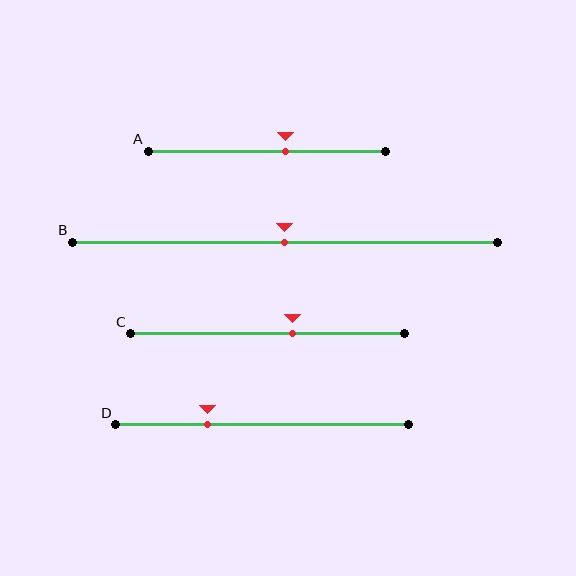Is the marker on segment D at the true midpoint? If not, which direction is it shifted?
No, the marker on segment D is shifted to the left by about 19% of the segment length.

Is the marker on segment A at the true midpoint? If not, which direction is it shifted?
No, the marker on segment A is shifted to the right by about 8% of the segment length.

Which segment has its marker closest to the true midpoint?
Segment B has its marker closest to the true midpoint.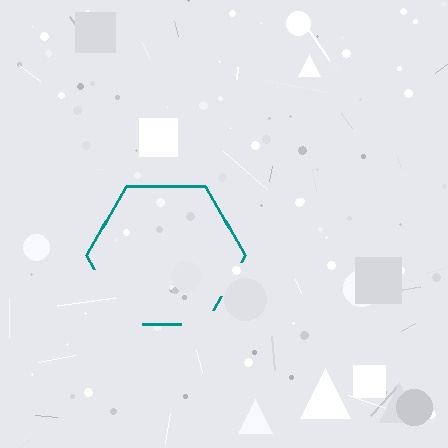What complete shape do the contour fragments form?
The contour fragments form a hexagon.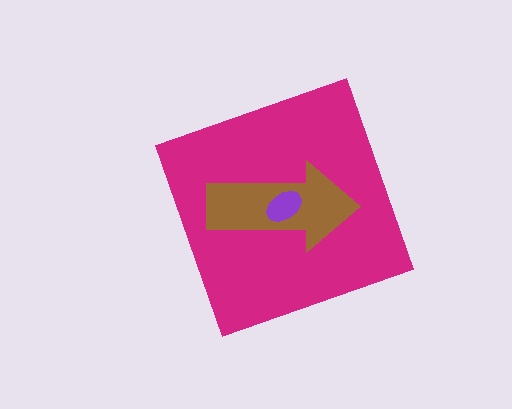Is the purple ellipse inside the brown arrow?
Yes.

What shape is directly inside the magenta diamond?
The brown arrow.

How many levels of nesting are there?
3.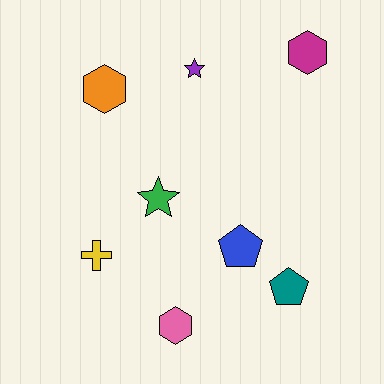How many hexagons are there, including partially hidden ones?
There are 3 hexagons.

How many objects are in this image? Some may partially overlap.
There are 8 objects.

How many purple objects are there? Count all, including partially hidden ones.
There is 1 purple object.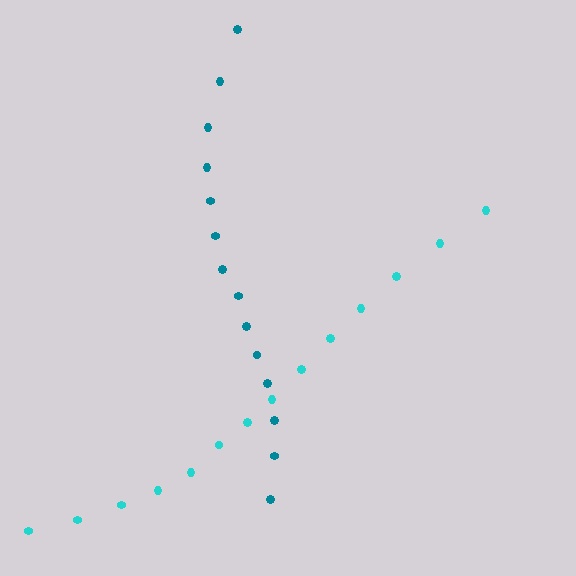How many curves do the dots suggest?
There are 2 distinct paths.